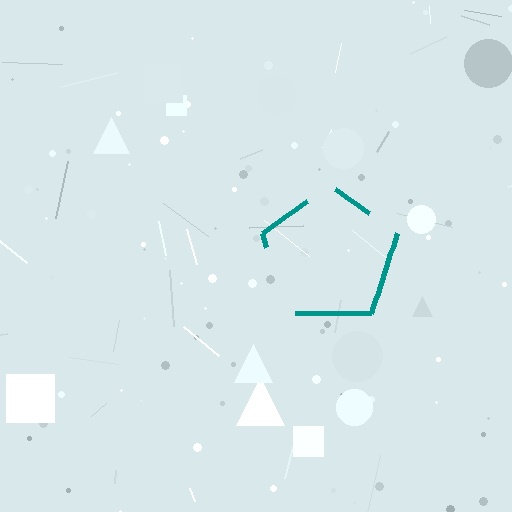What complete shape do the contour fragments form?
The contour fragments form a pentagon.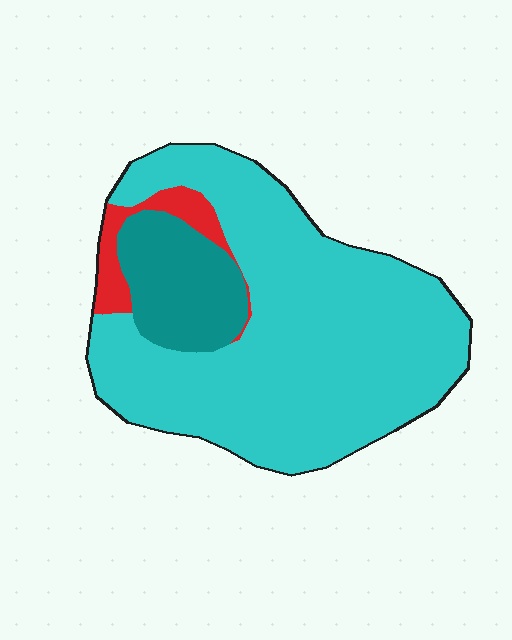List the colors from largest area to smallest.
From largest to smallest: cyan, teal, red.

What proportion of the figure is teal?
Teal covers about 15% of the figure.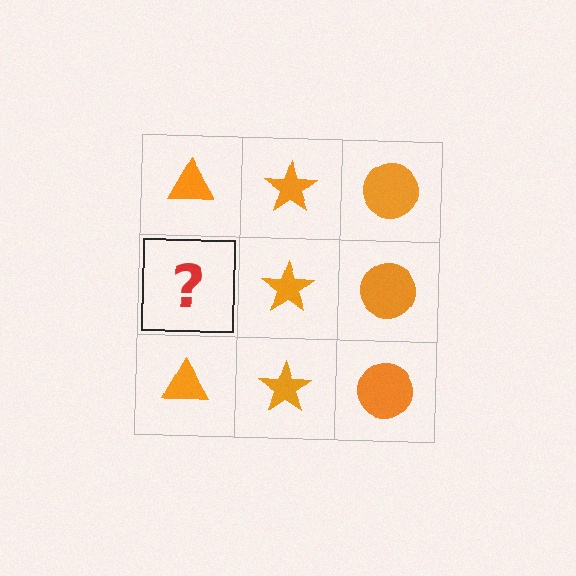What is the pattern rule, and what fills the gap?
The rule is that each column has a consistent shape. The gap should be filled with an orange triangle.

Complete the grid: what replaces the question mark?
The question mark should be replaced with an orange triangle.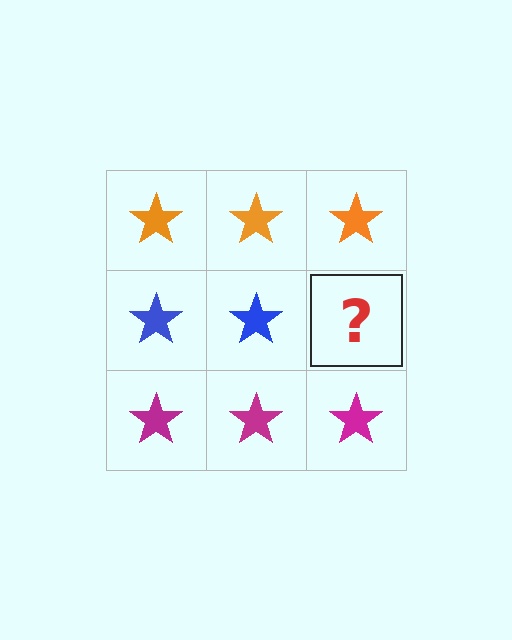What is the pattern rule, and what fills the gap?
The rule is that each row has a consistent color. The gap should be filled with a blue star.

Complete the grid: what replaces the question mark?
The question mark should be replaced with a blue star.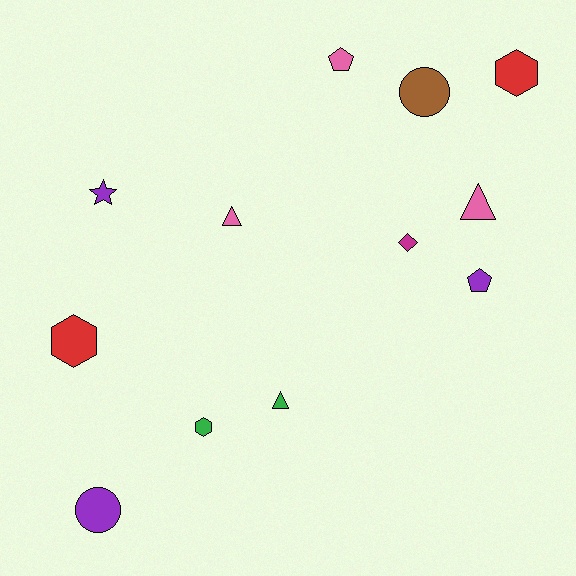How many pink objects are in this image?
There are 3 pink objects.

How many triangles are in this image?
There are 3 triangles.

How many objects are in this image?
There are 12 objects.